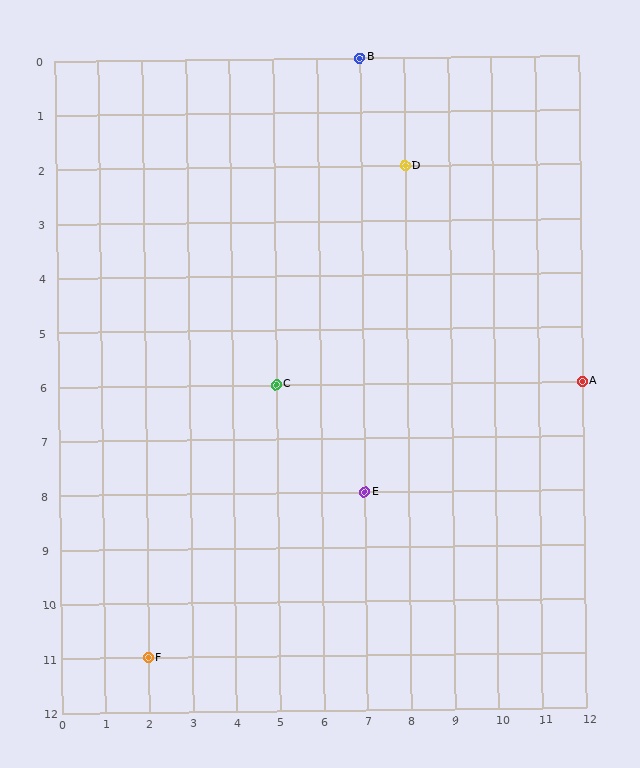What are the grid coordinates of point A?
Point A is at grid coordinates (12, 6).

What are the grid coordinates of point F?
Point F is at grid coordinates (2, 11).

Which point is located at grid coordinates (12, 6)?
Point A is at (12, 6).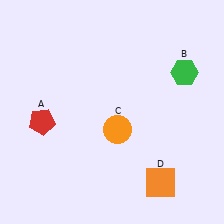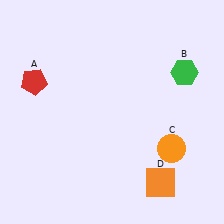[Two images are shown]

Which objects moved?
The objects that moved are: the red pentagon (A), the orange circle (C).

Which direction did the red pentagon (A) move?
The red pentagon (A) moved up.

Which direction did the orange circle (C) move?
The orange circle (C) moved right.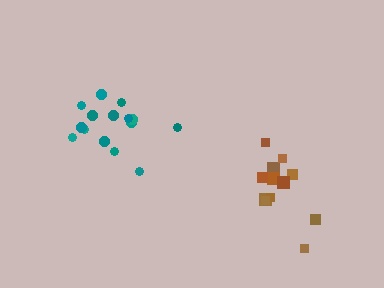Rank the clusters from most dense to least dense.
teal, brown.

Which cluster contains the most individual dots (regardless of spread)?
Teal (15).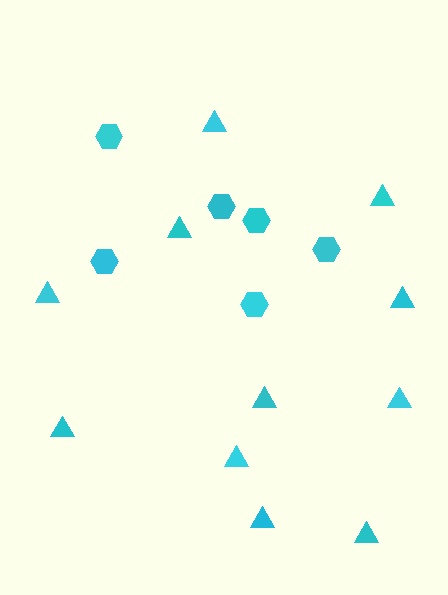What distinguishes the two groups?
There are 2 groups: one group of hexagons (6) and one group of triangles (11).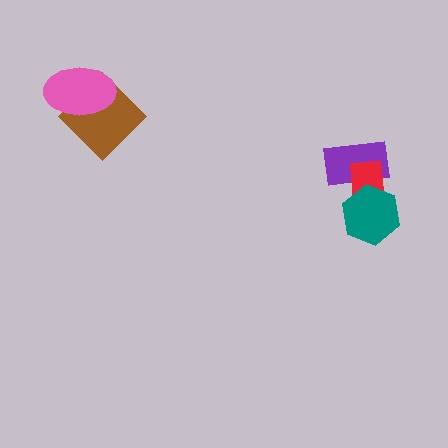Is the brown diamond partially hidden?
Yes, it is partially covered by another shape.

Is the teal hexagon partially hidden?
No, no other shape covers it.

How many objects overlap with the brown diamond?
1 object overlaps with the brown diamond.